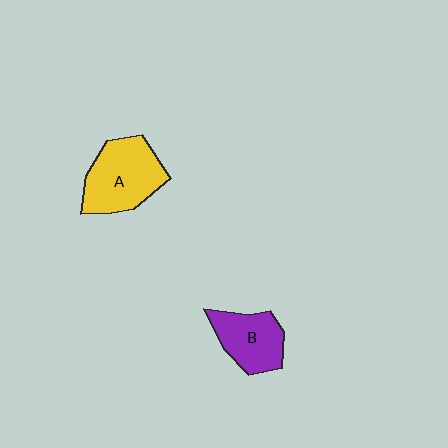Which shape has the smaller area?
Shape B (purple).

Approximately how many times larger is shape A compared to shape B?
Approximately 1.4 times.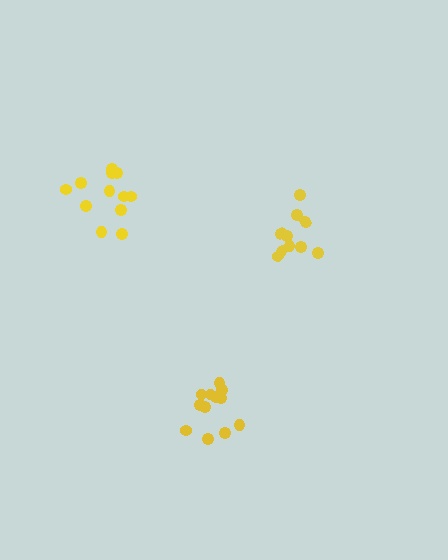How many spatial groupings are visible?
There are 3 spatial groupings.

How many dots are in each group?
Group 1: 12 dots, Group 2: 10 dots, Group 3: 12 dots (34 total).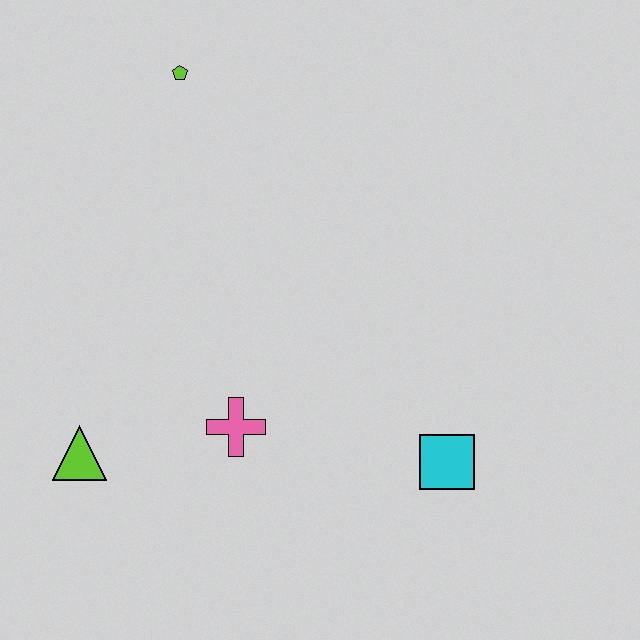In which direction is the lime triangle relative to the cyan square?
The lime triangle is to the left of the cyan square.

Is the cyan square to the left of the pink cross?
No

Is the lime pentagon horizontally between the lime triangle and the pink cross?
Yes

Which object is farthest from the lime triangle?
The lime pentagon is farthest from the lime triangle.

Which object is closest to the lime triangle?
The pink cross is closest to the lime triangle.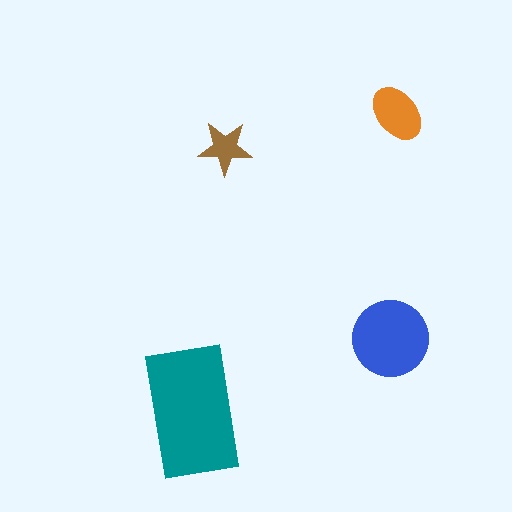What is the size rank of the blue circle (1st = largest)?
2nd.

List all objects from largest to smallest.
The teal rectangle, the blue circle, the orange ellipse, the brown star.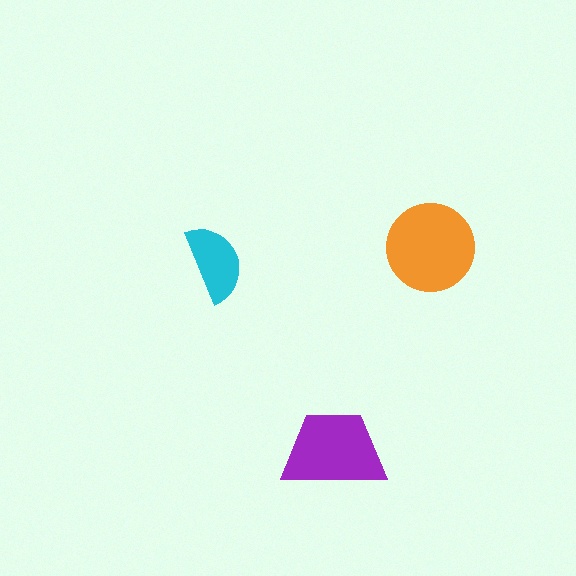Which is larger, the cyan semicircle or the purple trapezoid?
The purple trapezoid.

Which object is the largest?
The orange circle.